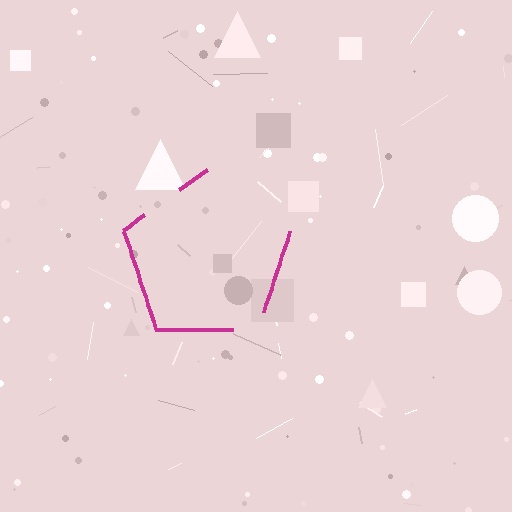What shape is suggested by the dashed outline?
The dashed outline suggests a pentagon.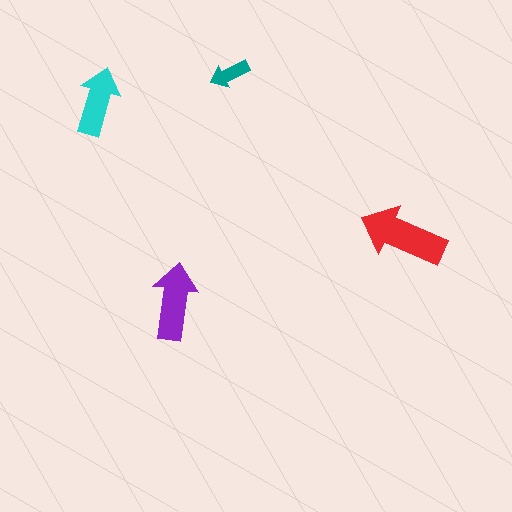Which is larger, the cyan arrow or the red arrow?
The red one.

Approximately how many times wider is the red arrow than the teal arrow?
About 2 times wider.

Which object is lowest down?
The purple arrow is bottommost.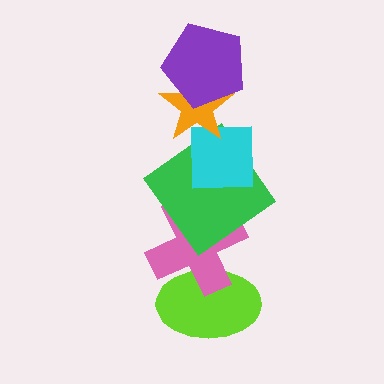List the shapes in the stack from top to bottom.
From top to bottom: the purple pentagon, the orange star, the cyan square, the green diamond, the pink cross, the lime ellipse.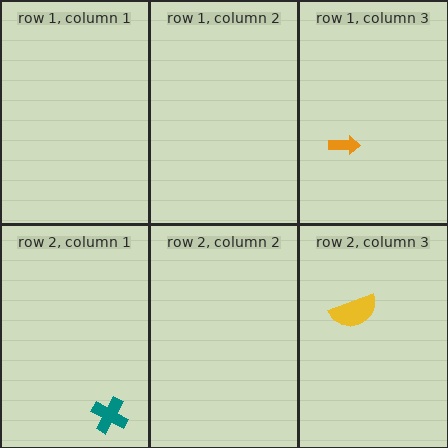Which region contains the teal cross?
The row 2, column 1 region.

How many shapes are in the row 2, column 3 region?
1.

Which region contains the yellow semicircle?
The row 2, column 3 region.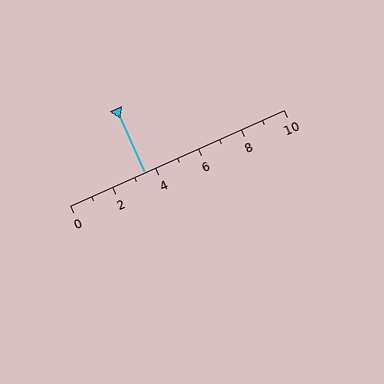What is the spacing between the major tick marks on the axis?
The major ticks are spaced 2 apart.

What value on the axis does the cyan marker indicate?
The marker indicates approximately 3.5.